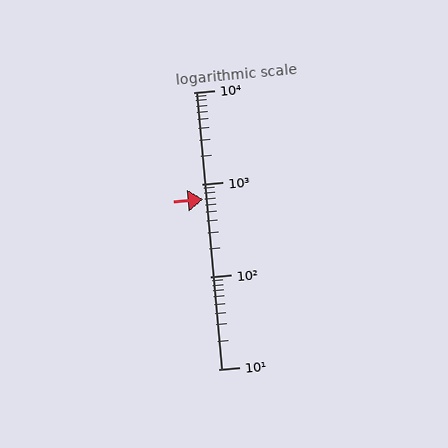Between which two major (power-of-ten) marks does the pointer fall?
The pointer is between 100 and 1000.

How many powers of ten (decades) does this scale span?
The scale spans 3 decades, from 10 to 10000.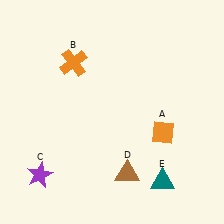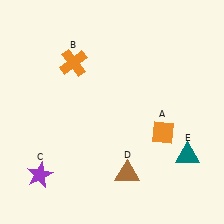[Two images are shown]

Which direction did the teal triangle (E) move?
The teal triangle (E) moved up.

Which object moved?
The teal triangle (E) moved up.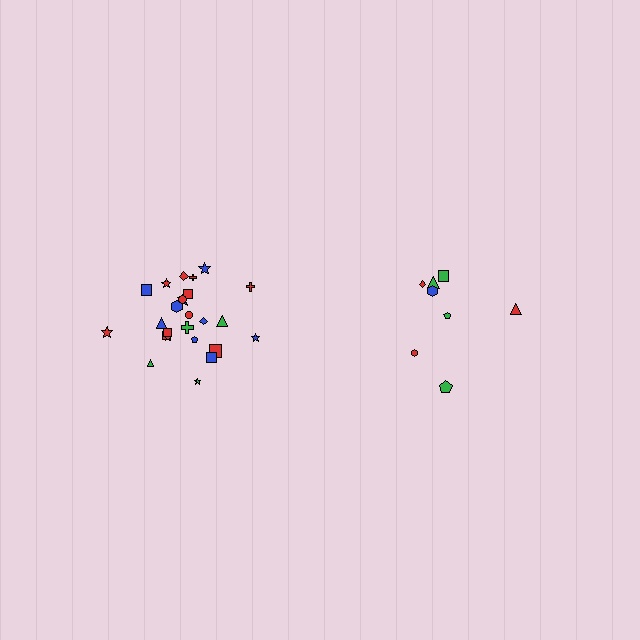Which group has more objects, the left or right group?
The left group.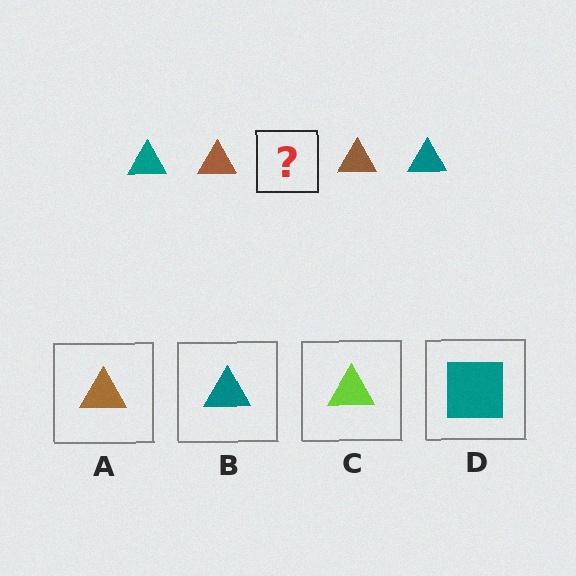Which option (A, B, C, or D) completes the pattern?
B.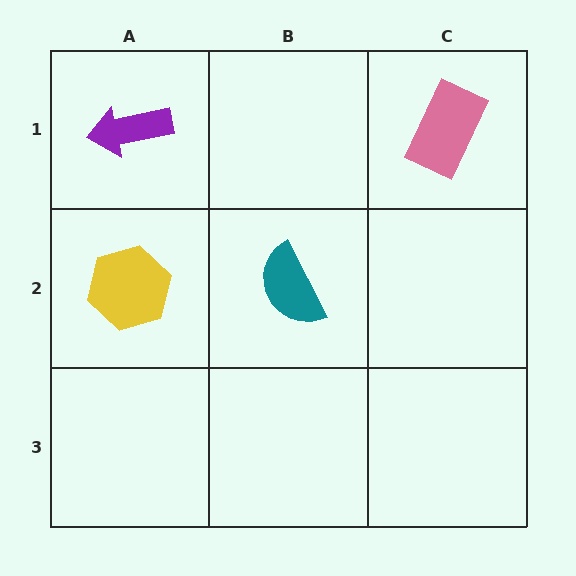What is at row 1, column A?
A purple arrow.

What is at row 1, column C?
A pink rectangle.